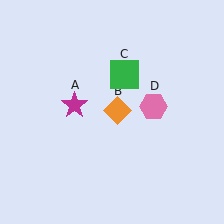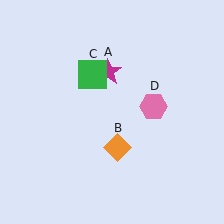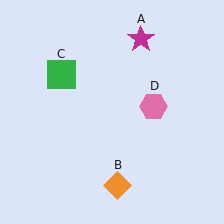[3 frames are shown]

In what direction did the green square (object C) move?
The green square (object C) moved left.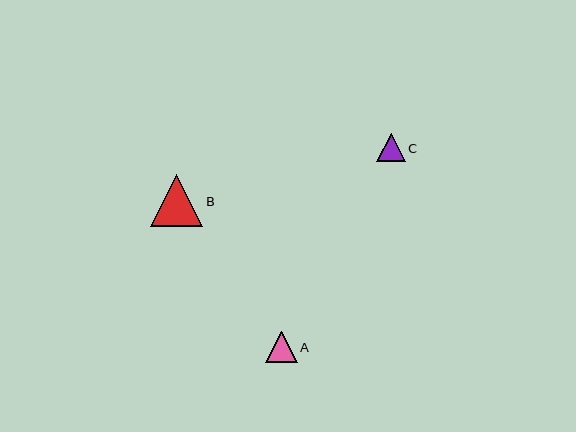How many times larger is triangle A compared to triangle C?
Triangle A is approximately 1.1 times the size of triangle C.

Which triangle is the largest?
Triangle B is the largest with a size of approximately 52 pixels.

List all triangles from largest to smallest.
From largest to smallest: B, A, C.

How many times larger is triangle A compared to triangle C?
Triangle A is approximately 1.1 times the size of triangle C.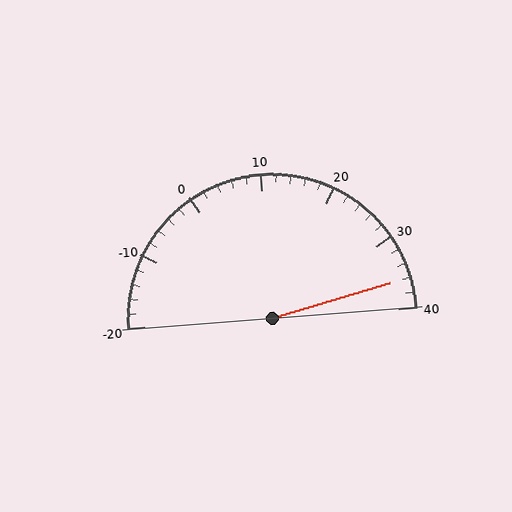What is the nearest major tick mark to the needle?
The nearest major tick mark is 40.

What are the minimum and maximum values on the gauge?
The gauge ranges from -20 to 40.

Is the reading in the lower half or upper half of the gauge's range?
The reading is in the upper half of the range (-20 to 40).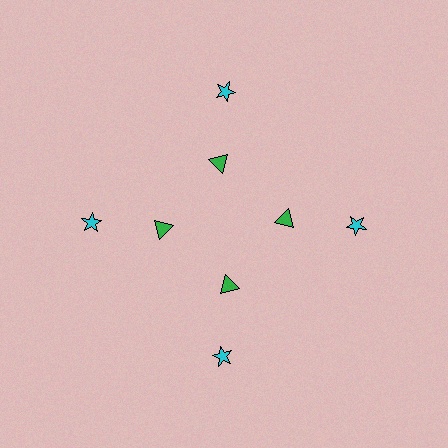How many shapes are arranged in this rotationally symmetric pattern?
There are 8 shapes, arranged in 4 groups of 2.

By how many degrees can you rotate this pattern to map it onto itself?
The pattern maps onto itself every 90 degrees of rotation.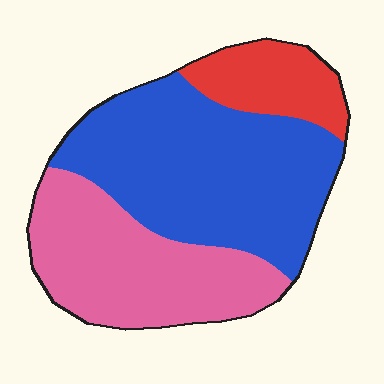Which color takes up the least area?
Red, at roughly 15%.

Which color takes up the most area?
Blue, at roughly 50%.